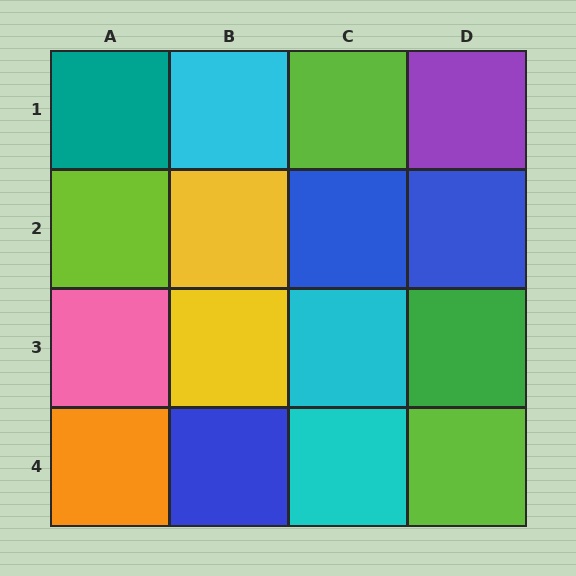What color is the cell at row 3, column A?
Pink.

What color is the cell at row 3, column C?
Cyan.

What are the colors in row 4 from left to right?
Orange, blue, cyan, lime.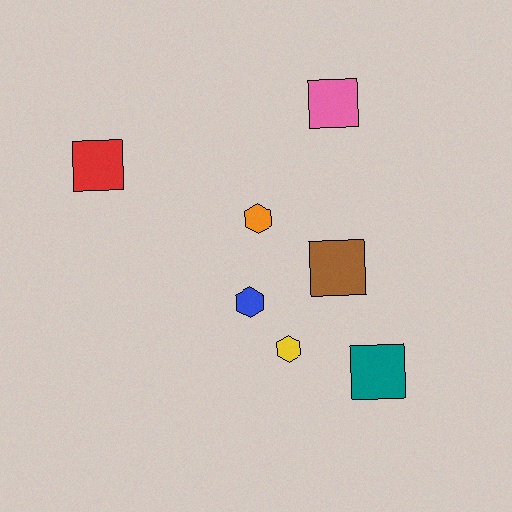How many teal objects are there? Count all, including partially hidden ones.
There is 1 teal object.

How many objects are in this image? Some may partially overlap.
There are 7 objects.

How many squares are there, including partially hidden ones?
There are 4 squares.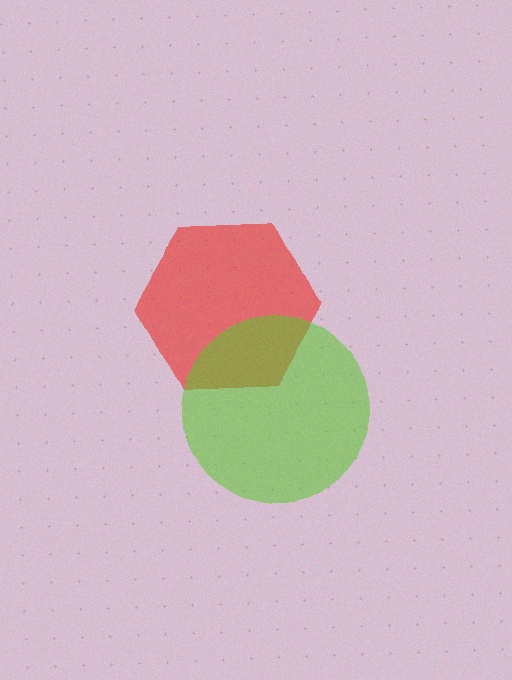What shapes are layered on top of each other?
The layered shapes are: a red hexagon, a lime circle.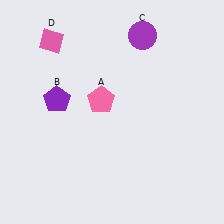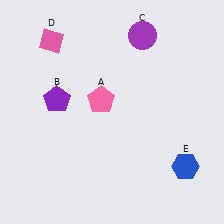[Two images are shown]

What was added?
A blue hexagon (E) was added in Image 2.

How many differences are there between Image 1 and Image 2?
There is 1 difference between the two images.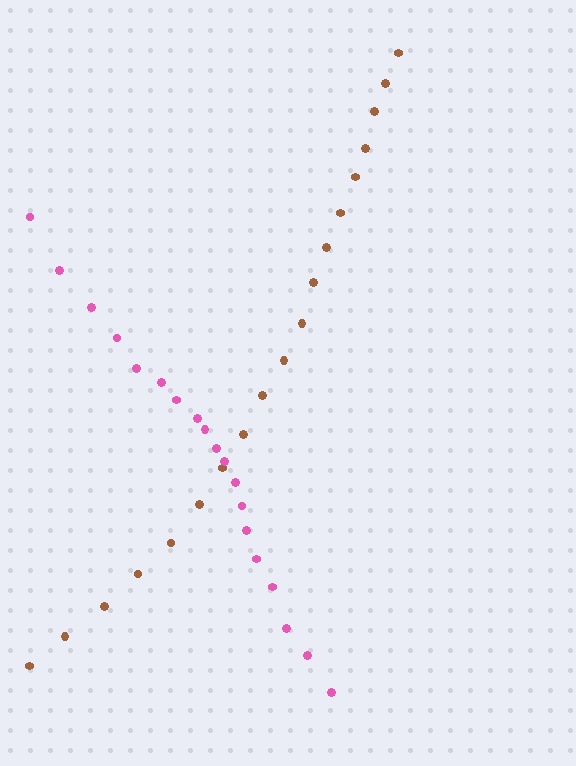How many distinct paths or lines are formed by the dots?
There are 2 distinct paths.